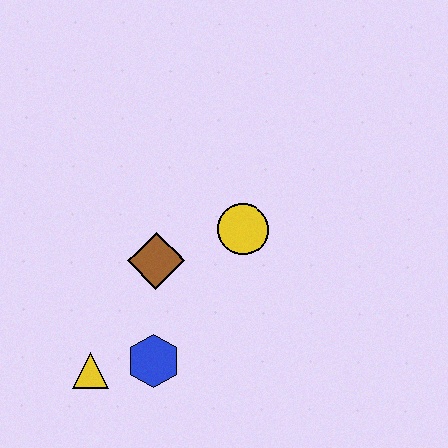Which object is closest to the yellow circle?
The brown diamond is closest to the yellow circle.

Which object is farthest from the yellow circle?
The yellow triangle is farthest from the yellow circle.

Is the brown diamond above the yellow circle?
No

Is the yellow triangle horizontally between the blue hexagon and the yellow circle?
No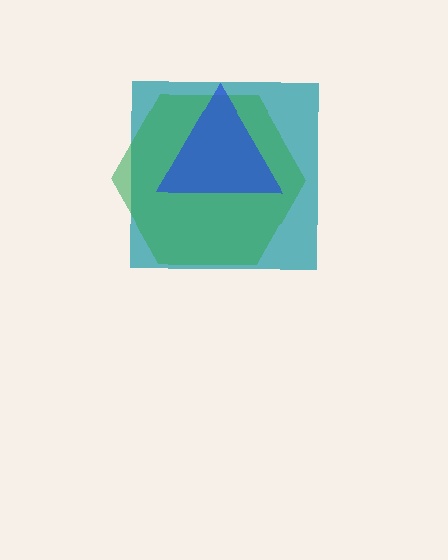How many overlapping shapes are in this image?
There are 3 overlapping shapes in the image.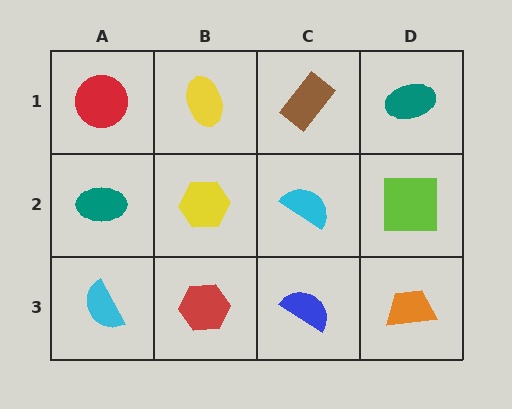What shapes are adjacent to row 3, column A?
A teal ellipse (row 2, column A), a red hexagon (row 3, column B).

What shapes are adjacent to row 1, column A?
A teal ellipse (row 2, column A), a yellow ellipse (row 1, column B).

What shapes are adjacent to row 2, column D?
A teal ellipse (row 1, column D), an orange trapezoid (row 3, column D), a cyan semicircle (row 2, column C).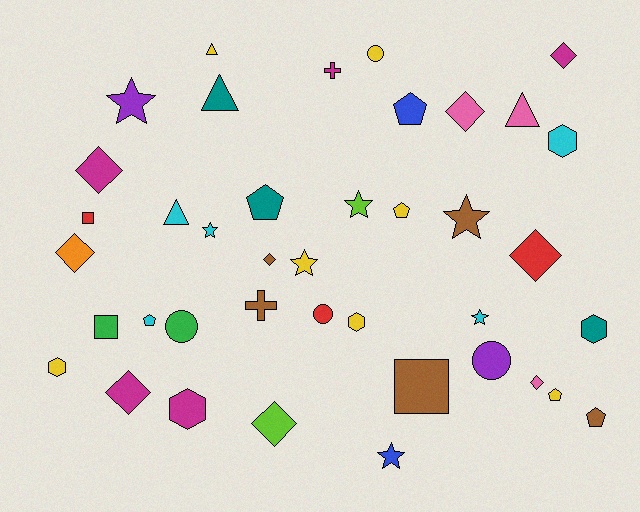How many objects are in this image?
There are 40 objects.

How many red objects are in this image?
There are 3 red objects.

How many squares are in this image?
There are 3 squares.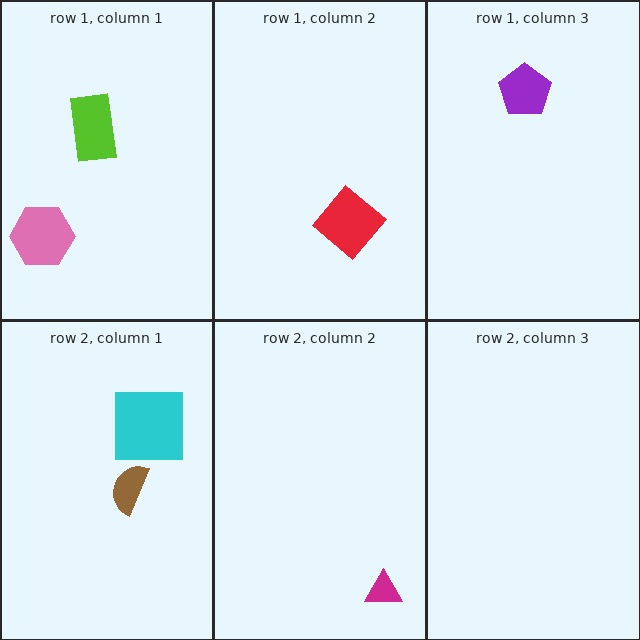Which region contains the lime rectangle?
The row 1, column 1 region.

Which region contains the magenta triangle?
The row 2, column 2 region.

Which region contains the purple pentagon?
The row 1, column 3 region.